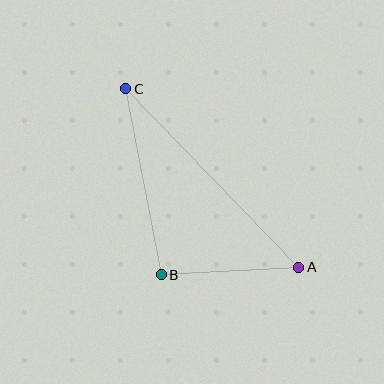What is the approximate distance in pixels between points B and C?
The distance between B and C is approximately 190 pixels.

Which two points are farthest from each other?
Points A and C are farthest from each other.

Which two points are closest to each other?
Points A and B are closest to each other.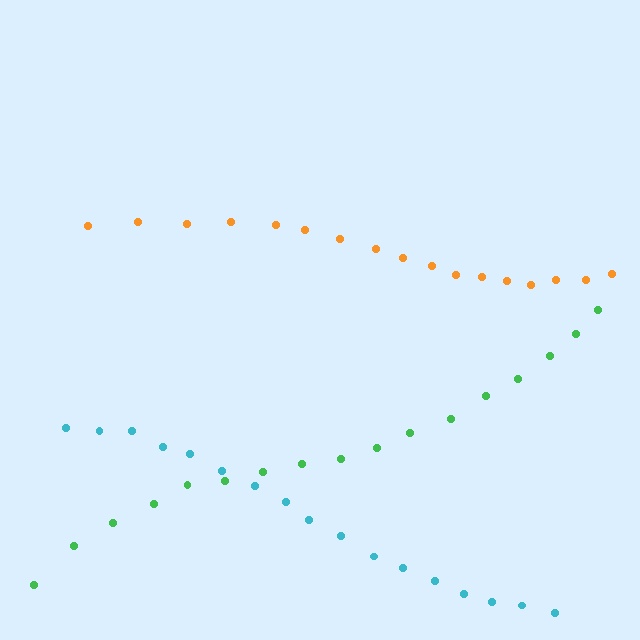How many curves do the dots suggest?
There are 3 distinct paths.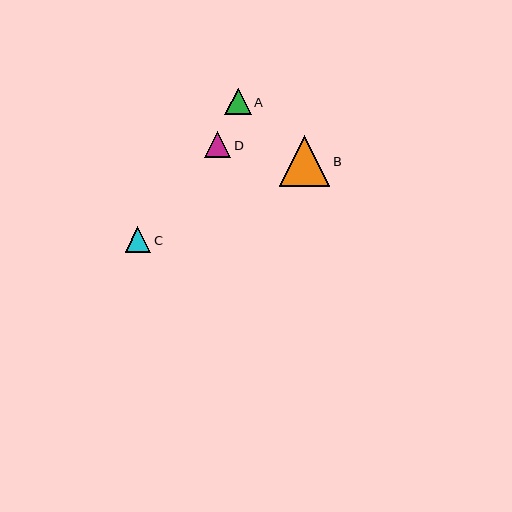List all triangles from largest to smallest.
From largest to smallest: B, A, D, C.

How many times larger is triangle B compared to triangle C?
Triangle B is approximately 2.0 times the size of triangle C.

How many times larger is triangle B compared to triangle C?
Triangle B is approximately 2.0 times the size of triangle C.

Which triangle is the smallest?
Triangle C is the smallest with a size of approximately 25 pixels.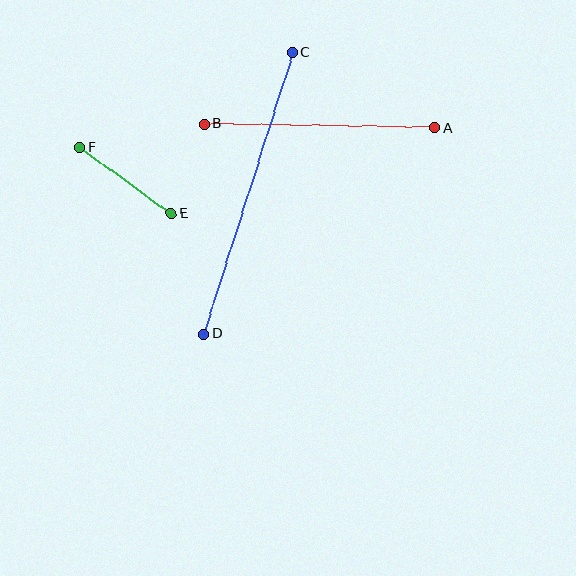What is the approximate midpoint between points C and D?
The midpoint is at approximately (248, 193) pixels.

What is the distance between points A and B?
The distance is approximately 231 pixels.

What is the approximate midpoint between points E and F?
The midpoint is at approximately (126, 181) pixels.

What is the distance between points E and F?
The distance is approximately 113 pixels.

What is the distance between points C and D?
The distance is approximately 295 pixels.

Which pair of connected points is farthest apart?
Points C and D are farthest apart.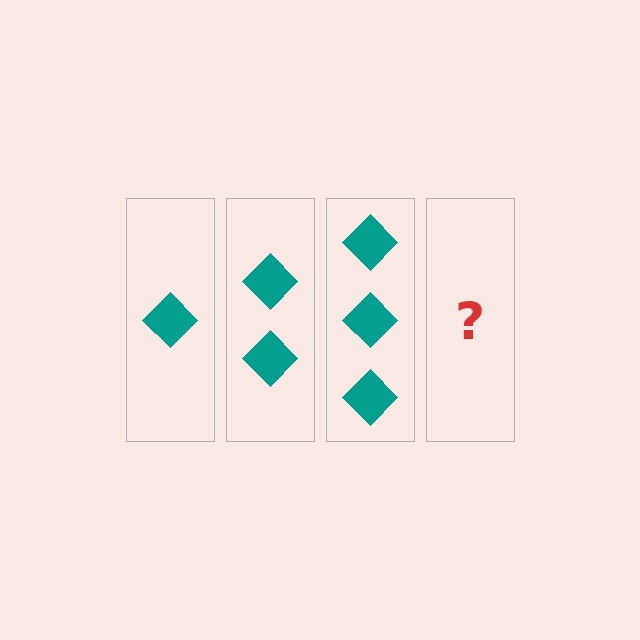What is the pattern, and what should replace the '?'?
The pattern is that each step adds one more diamond. The '?' should be 4 diamonds.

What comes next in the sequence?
The next element should be 4 diamonds.